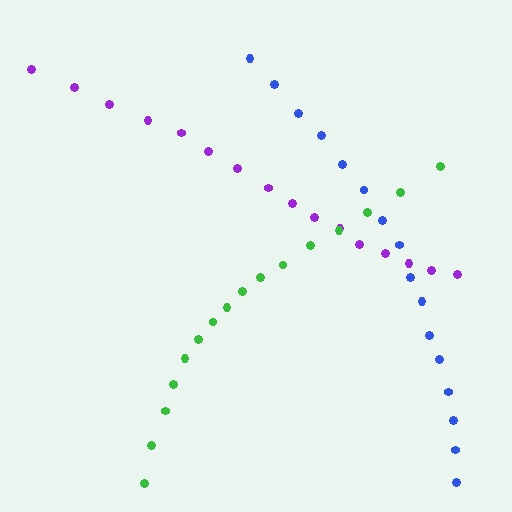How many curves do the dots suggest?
There are 3 distinct paths.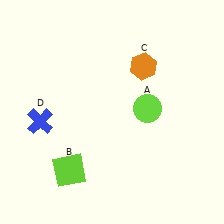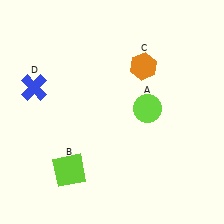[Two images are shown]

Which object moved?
The blue cross (D) moved up.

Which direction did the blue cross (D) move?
The blue cross (D) moved up.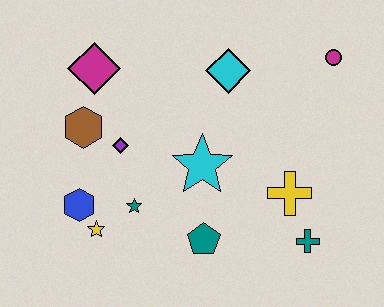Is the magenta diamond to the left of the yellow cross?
Yes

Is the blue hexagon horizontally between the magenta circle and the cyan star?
No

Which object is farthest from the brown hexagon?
The magenta circle is farthest from the brown hexagon.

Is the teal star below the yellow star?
No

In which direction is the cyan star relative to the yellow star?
The cyan star is to the right of the yellow star.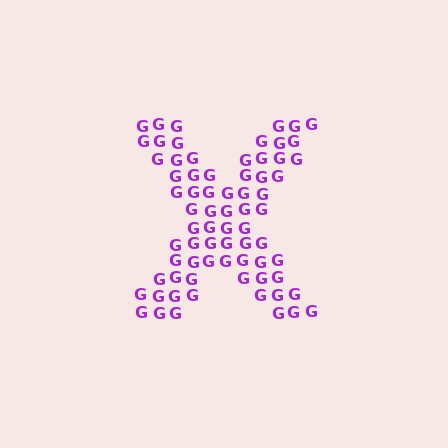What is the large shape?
The large shape is the letter X.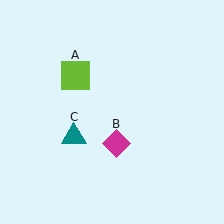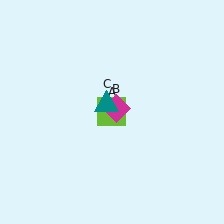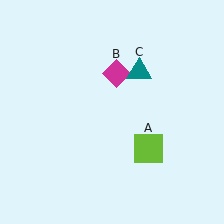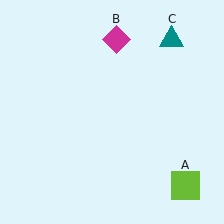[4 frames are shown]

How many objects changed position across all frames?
3 objects changed position: lime square (object A), magenta diamond (object B), teal triangle (object C).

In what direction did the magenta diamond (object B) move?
The magenta diamond (object B) moved up.